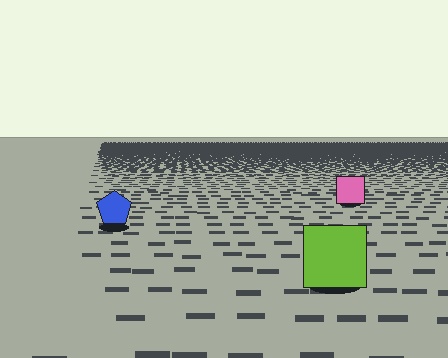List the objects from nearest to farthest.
From nearest to farthest: the lime square, the blue pentagon, the pink square.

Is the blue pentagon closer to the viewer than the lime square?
No. The lime square is closer — you can tell from the texture gradient: the ground texture is coarser near it.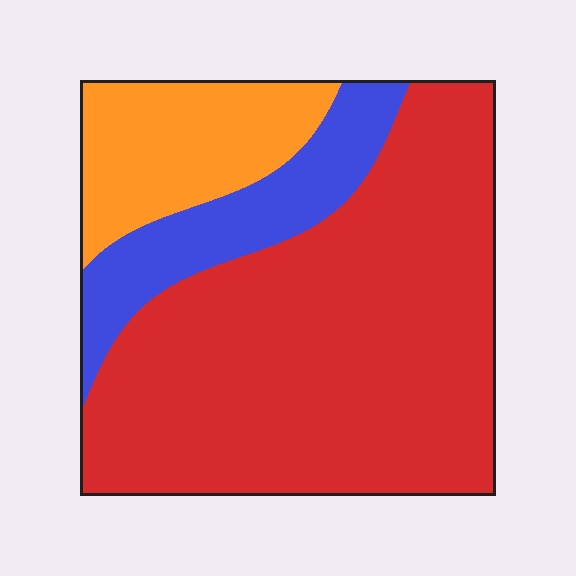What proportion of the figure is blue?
Blue covers roughly 15% of the figure.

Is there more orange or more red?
Red.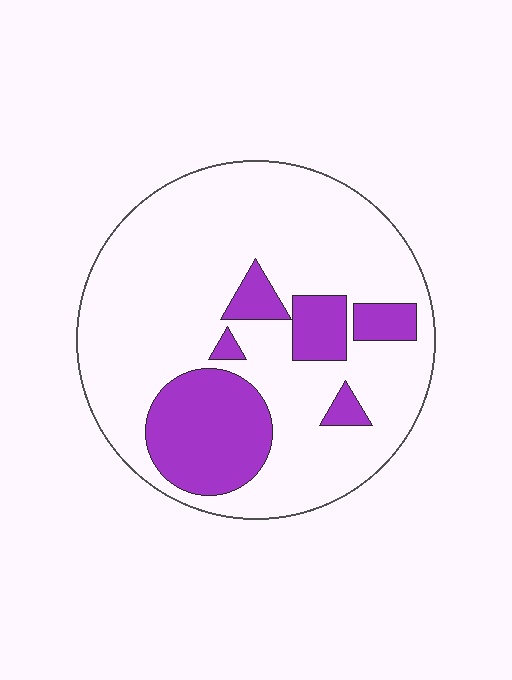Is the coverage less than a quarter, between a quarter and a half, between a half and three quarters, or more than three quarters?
Less than a quarter.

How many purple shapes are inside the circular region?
6.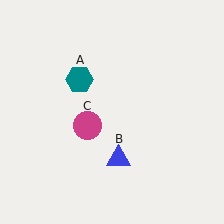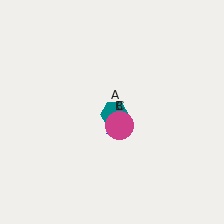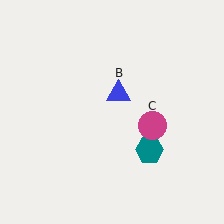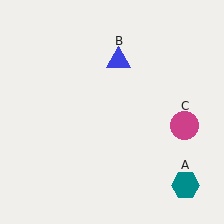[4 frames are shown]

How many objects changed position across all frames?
3 objects changed position: teal hexagon (object A), blue triangle (object B), magenta circle (object C).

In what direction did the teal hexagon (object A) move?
The teal hexagon (object A) moved down and to the right.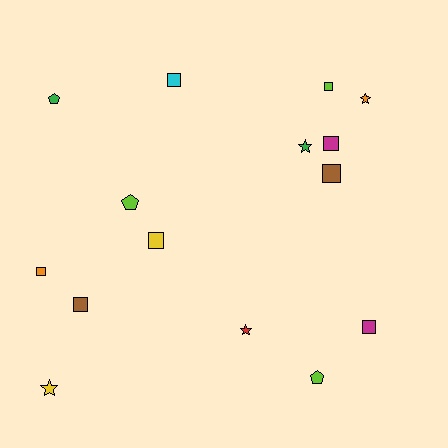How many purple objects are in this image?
There are no purple objects.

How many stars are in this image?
There are 4 stars.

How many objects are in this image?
There are 15 objects.